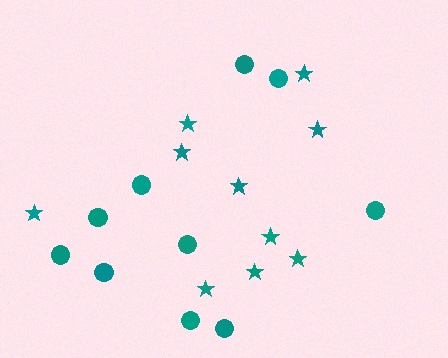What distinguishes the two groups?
There are 2 groups: one group of stars (10) and one group of circles (10).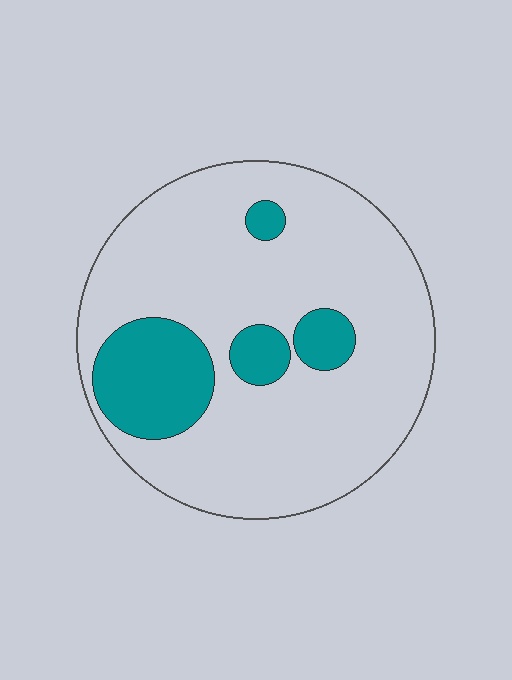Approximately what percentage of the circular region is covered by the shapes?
Approximately 20%.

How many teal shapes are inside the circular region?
4.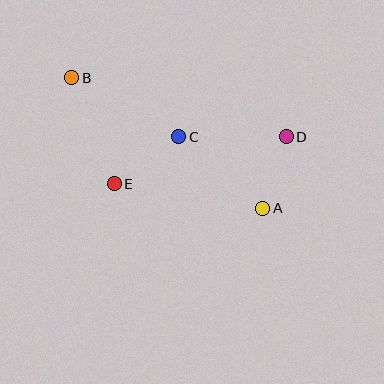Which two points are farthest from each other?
Points A and B are farthest from each other.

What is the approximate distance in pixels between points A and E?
The distance between A and E is approximately 150 pixels.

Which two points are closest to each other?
Points A and D are closest to each other.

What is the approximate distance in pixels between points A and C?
The distance between A and C is approximately 110 pixels.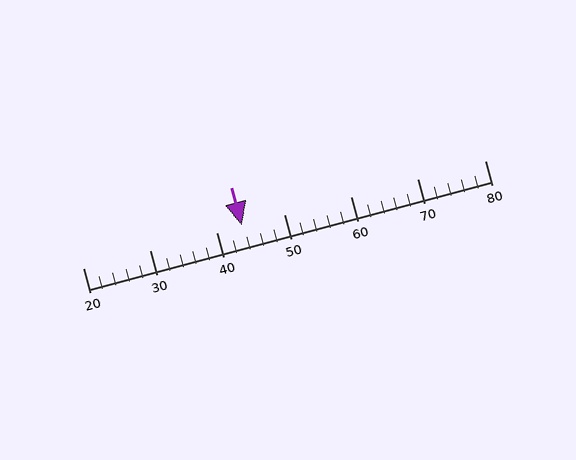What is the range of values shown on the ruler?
The ruler shows values from 20 to 80.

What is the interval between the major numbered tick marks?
The major tick marks are spaced 10 units apart.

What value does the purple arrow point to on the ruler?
The purple arrow points to approximately 44.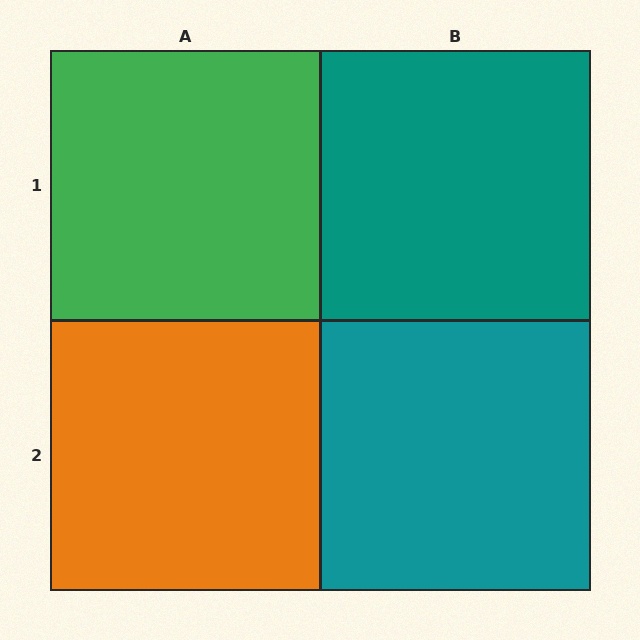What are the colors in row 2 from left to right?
Orange, teal.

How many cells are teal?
2 cells are teal.